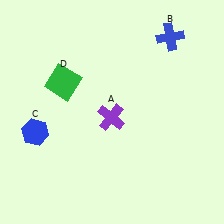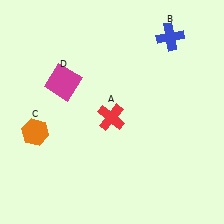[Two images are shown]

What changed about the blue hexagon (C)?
In Image 1, C is blue. In Image 2, it changed to orange.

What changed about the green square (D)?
In Image 1, D is green. In Image 2, it changed to magenta.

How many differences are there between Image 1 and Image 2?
There are 3 differences between the two images.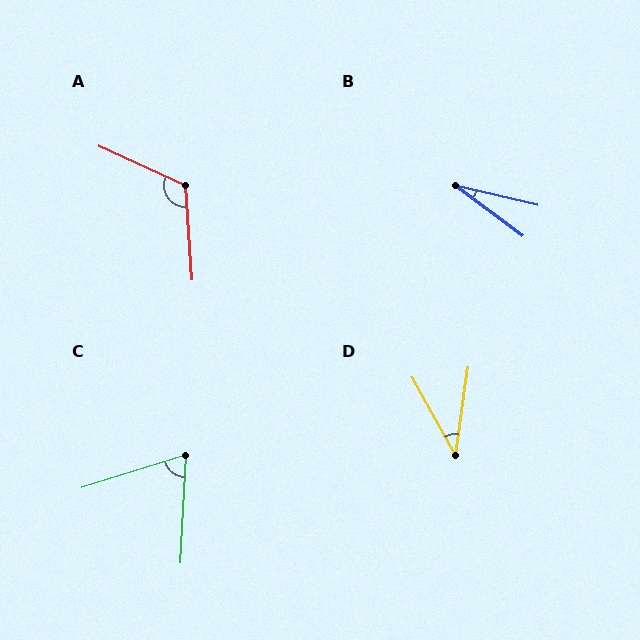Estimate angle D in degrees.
Approximately 37 degrees.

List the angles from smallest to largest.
B (23°), D (37°), C (69°), A (119°).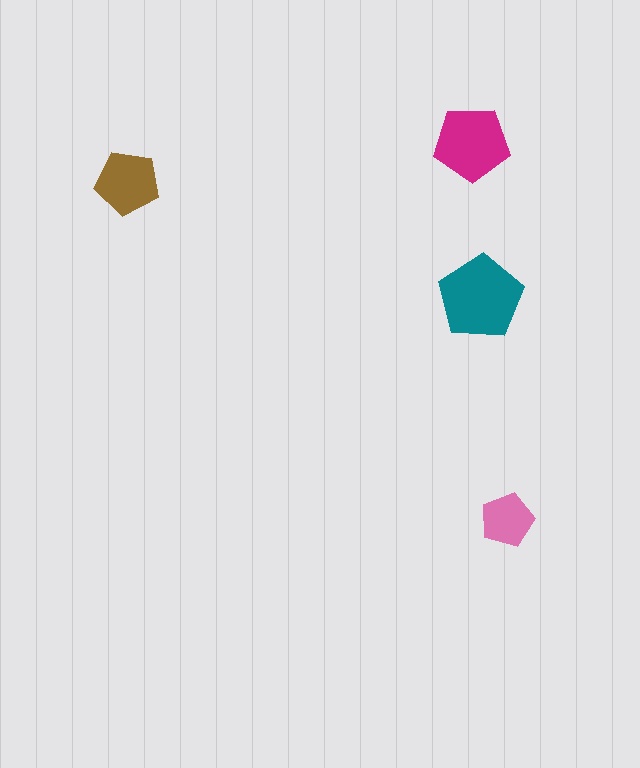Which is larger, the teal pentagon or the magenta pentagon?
The teal one.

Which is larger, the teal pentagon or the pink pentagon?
The teal one.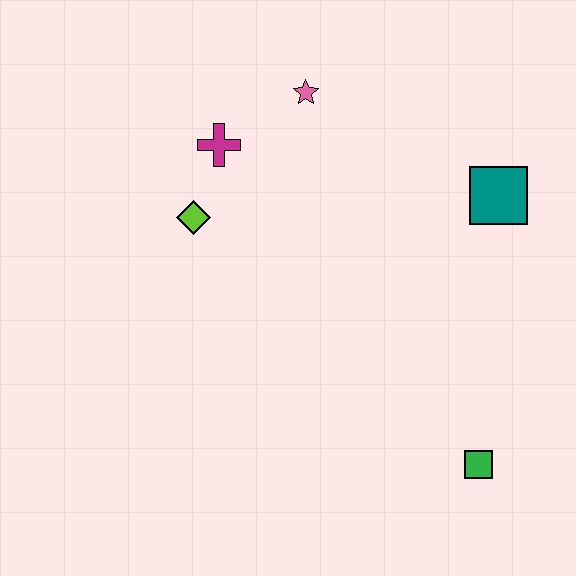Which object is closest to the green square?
The teal square is closest to the green square.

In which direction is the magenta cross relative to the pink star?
The magenta cross is to the left of the pink star.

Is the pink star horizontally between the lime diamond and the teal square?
Yes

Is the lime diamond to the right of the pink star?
No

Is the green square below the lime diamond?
Yes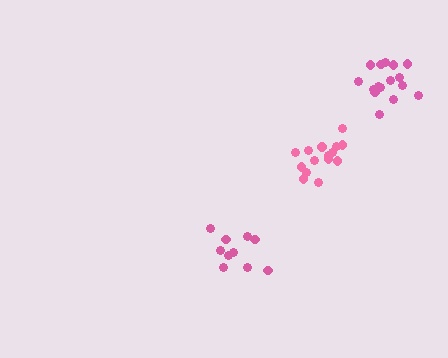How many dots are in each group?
Group 1: 16 dots, Group 2: 15 dots, Group 3: 10 dots (41 total).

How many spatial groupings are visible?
There are 3 spatial groupings.